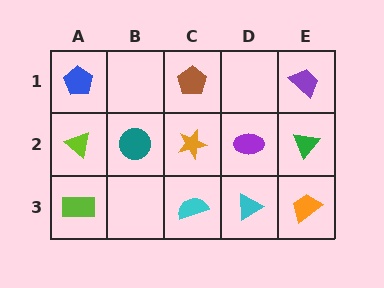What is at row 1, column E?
A purple trapezoid.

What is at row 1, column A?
A blue pentagon.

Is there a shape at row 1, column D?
No, that cell is empty.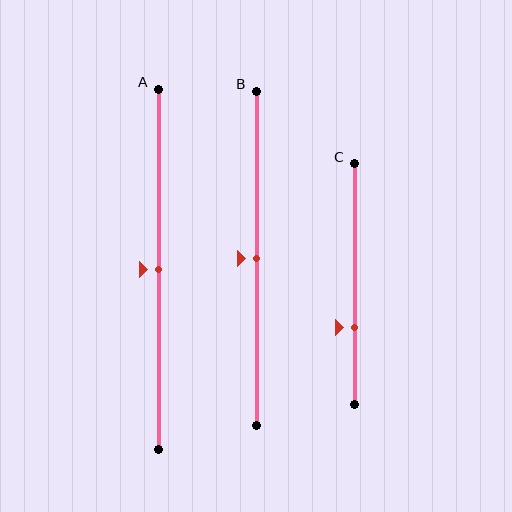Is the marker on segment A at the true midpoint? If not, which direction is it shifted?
Yes, the marker on segment A is at the true midpoint.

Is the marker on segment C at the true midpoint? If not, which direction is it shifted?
No, the marker on segment C is shifted downward by about 18% of the segment length.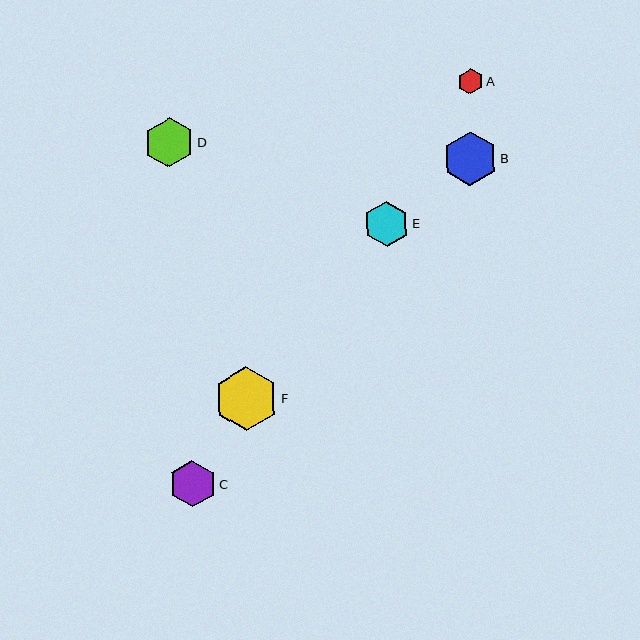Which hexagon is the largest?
Hexagon F is the largest with a size of approximately 64 pixels.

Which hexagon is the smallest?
Hexagon A is the smallest with a size of approximately 24 pixels.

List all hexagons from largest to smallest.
From largest to smallest: F, B, D, C, E, A.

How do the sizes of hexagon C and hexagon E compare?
Hexagon C and hexagon E are approximately the same size.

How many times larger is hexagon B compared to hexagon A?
Hexagon B is approximately 2.2 times the size of hexagon A.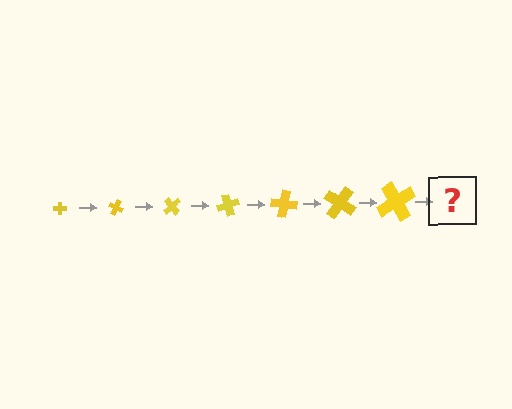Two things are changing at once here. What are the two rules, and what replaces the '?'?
The two rules are that the cross grows larger each step and it rotates 25 degrees each step. The '?' should be a cross, larger than the previous one and rotated 175 degrees from the start.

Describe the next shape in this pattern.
It should be a cross, larger than the previous one and rotated 175 degrees from the start.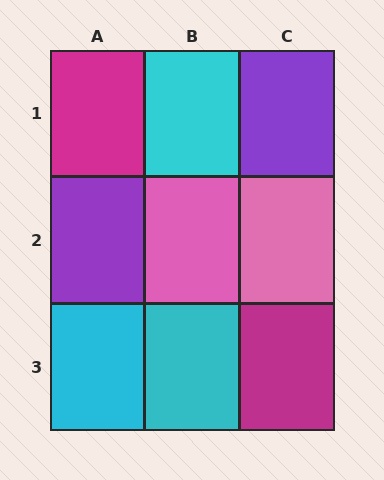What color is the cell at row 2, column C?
Pink.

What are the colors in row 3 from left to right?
Cyan, cyan, magenta.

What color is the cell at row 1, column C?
Purple.